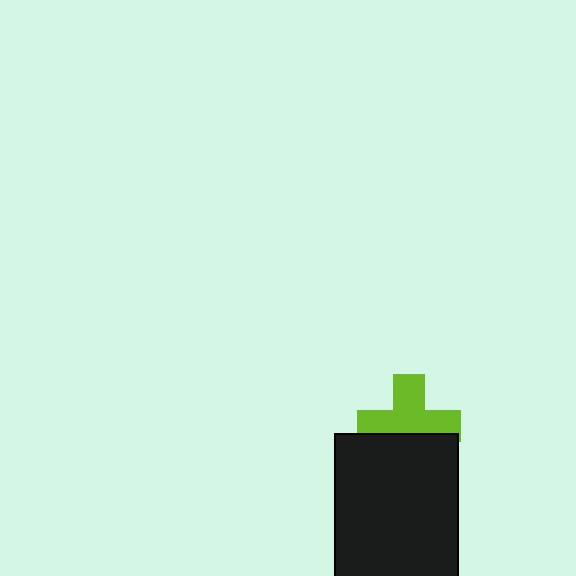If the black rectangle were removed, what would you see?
You would see the complete lime cross.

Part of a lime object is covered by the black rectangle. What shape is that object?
It is a cross.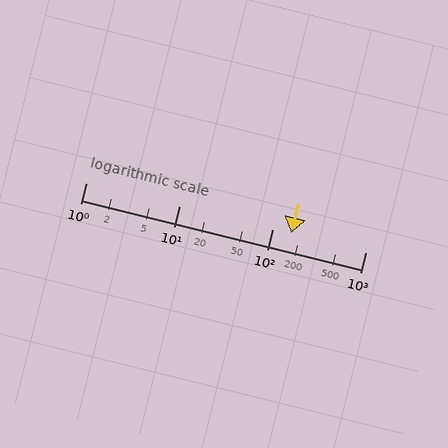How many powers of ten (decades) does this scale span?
The scale spans 3 decades, from 1 to 1000.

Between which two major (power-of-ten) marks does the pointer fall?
The pointer is between 100 and 1000.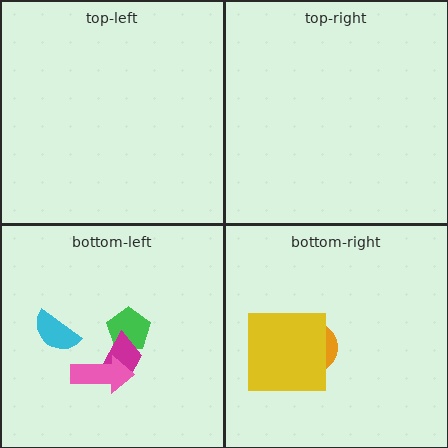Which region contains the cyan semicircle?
The bottom-left region.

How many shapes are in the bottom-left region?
4.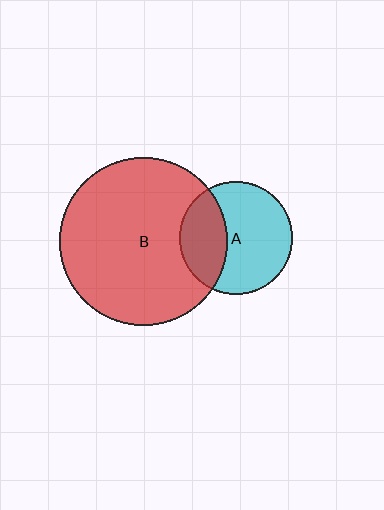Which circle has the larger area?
Circle B (red).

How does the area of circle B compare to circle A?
Approximately 2.2 times.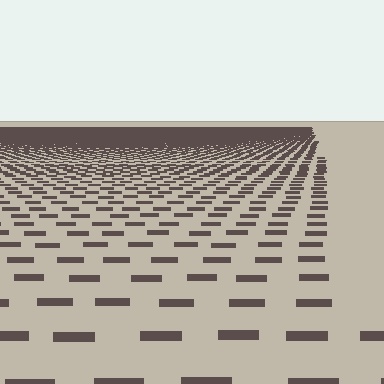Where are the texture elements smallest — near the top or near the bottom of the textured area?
Near the top.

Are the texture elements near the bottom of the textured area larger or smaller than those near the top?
Larger. Near the bottom, elements are closer to the viewer and appear at a bigger on-screen size.